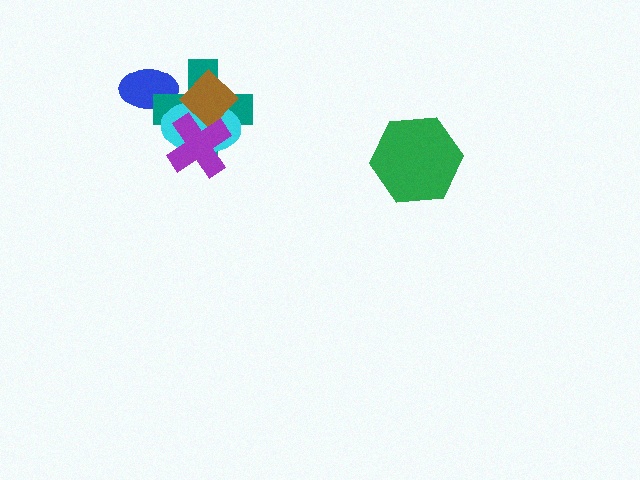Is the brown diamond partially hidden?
Yes, it is partially covered by another shape.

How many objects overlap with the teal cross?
4 objects overlap with the teal cross.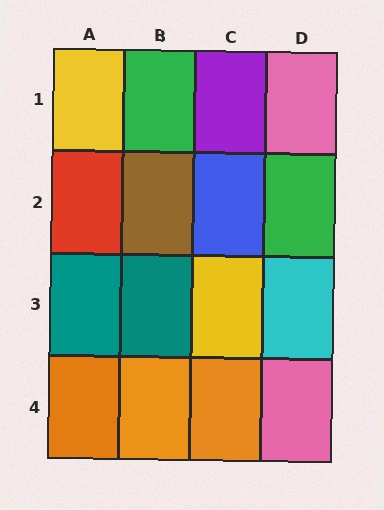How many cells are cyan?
1 cell is cyan.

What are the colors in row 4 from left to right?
Orange, orange, orange, pink.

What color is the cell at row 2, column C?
Blue.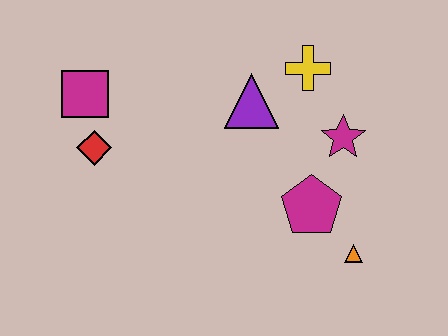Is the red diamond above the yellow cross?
No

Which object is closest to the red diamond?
The magenta square is closest to the red diamond.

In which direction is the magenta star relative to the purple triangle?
The magenta star is to the right of the purple triangle.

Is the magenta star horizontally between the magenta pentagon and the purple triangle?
No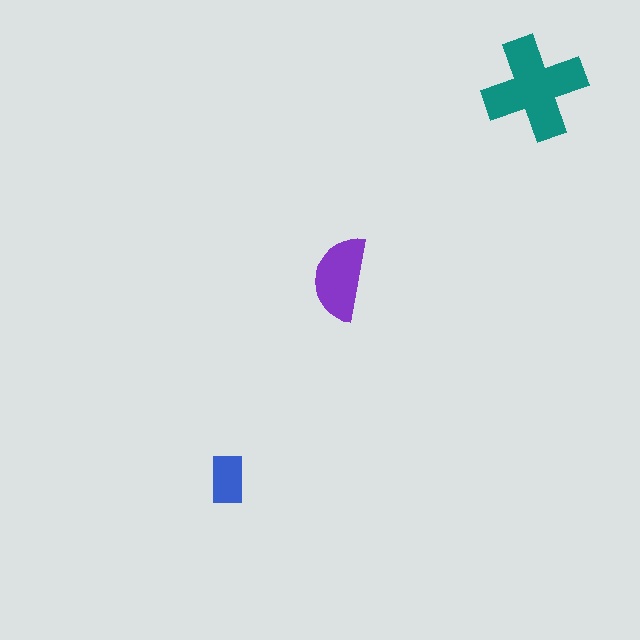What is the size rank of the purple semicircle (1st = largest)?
2nd.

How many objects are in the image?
There are 3 objects in the image.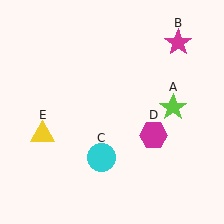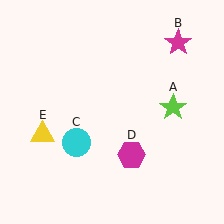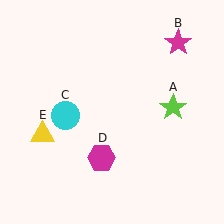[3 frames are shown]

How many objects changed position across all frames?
2 objects changed position: cyan circle (object C), magenta hexagon (object D).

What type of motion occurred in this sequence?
The cyan circle (object C), magenta hexagon (object D) rotated clockwise around the center of the scene.